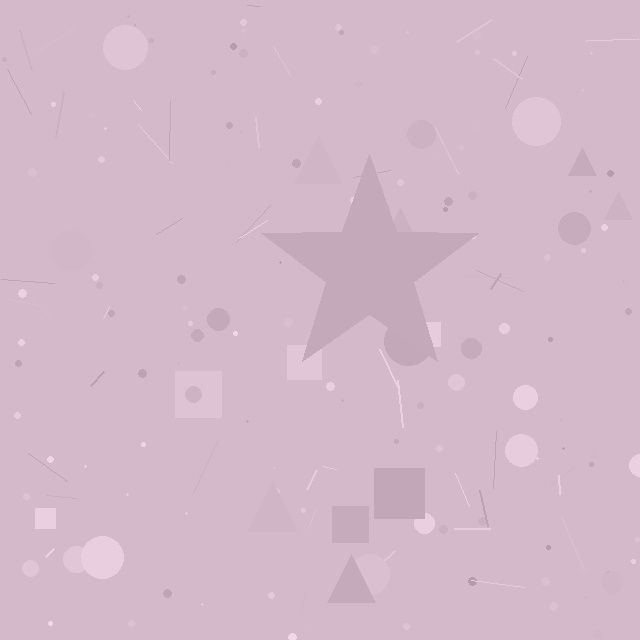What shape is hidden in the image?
A star is hidden in the image.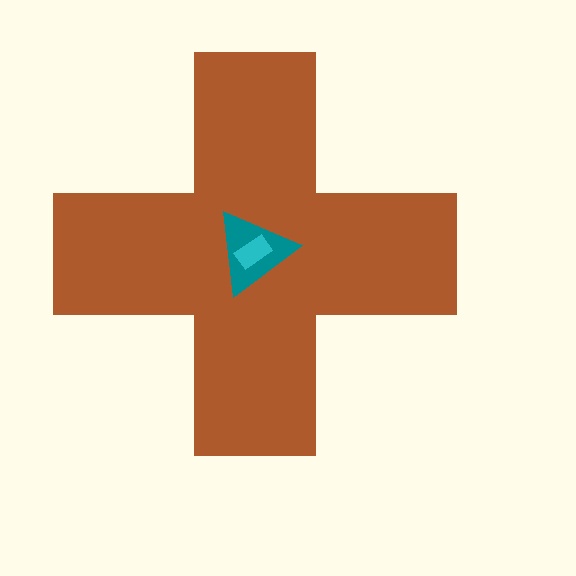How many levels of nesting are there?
3.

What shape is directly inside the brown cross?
The teal triangle.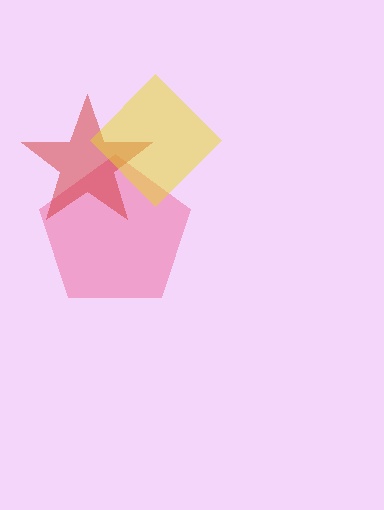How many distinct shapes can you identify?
There are 3 distinct shapes: a pink pentagon, a red star, a yellow diamond.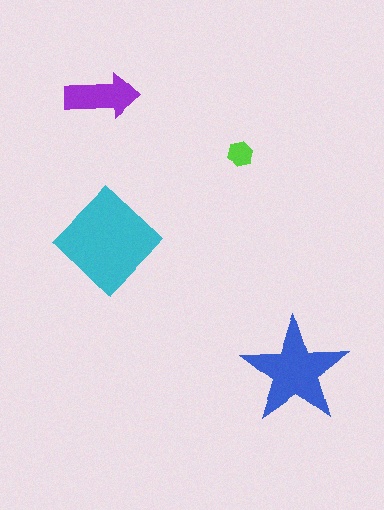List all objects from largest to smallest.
The cyan diamond, the blue star, the purple arrow, the lime hexagon.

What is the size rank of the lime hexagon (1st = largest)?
4th.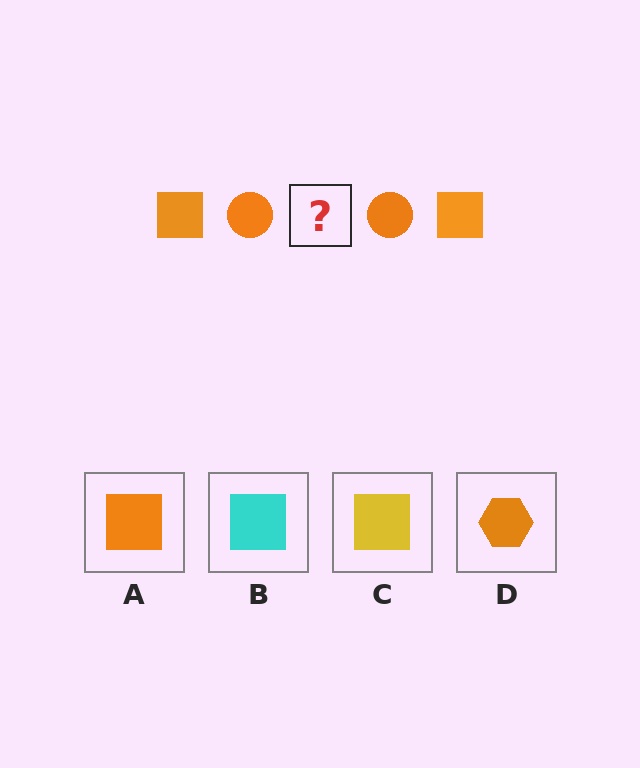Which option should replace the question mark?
Option A.